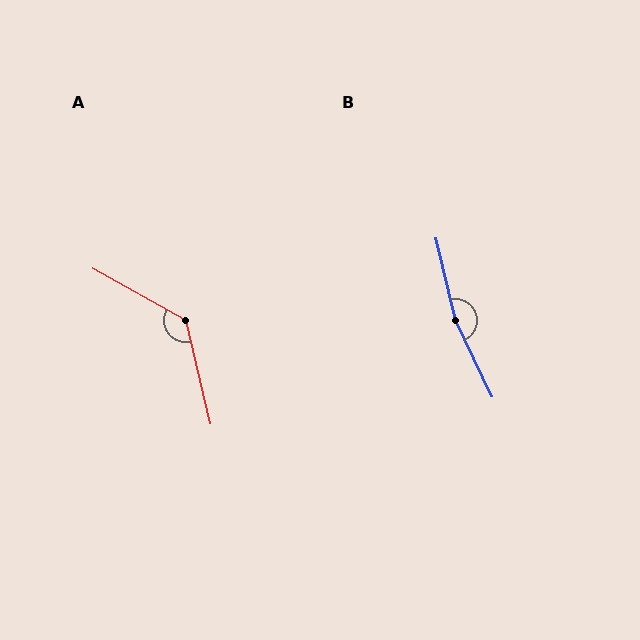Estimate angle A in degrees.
Approximately 132 degrees.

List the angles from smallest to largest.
A (132°), B (167°).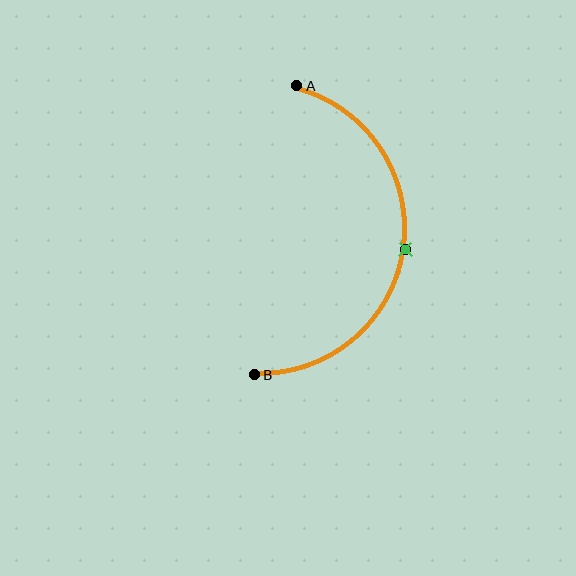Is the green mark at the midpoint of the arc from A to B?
Yes. The green mark lies on the arc at equal arc-length from both A and B — it is the arc midpoint.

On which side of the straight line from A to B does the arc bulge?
The arc bulges to the right of the straight line connecting A and B.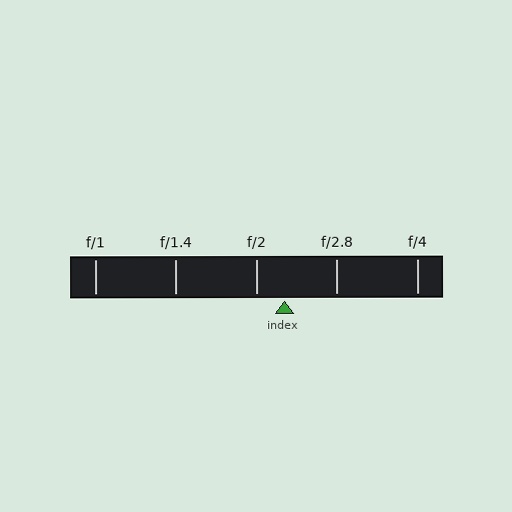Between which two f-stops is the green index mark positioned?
The index mark is between f/2 and f/2.8.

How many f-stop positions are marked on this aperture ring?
There are 5 f-stop positions marked.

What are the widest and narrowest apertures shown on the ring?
The widest aperture shown is f/1 and the narrowest is f/4.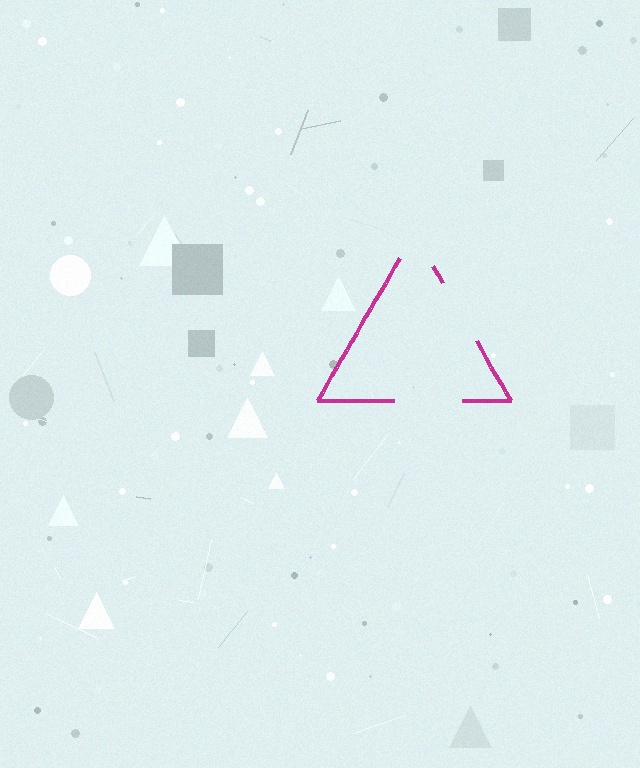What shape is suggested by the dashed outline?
The dashed outline suggests a triangle.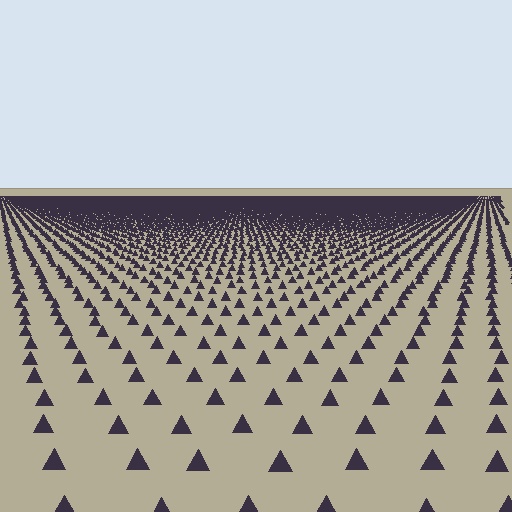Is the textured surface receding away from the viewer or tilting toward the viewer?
The surface is receding away from the viewer. Texture elements get smaller and denser toward the top.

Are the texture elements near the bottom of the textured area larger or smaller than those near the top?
Larger. Near the bottom, elements are closer to the viewer and appear at a bigger on-screen size.